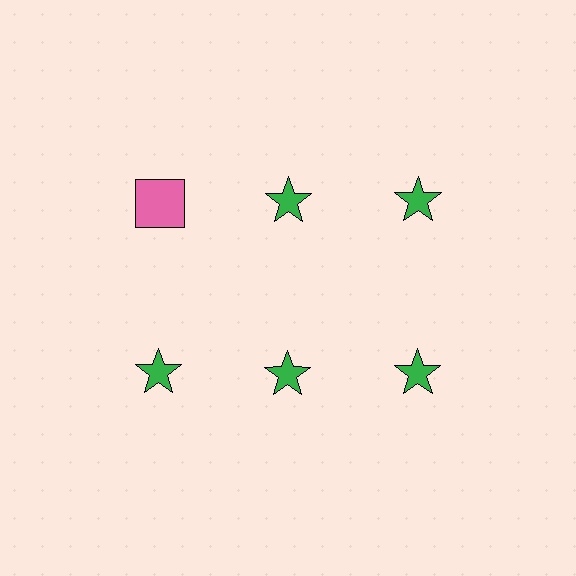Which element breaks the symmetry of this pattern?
The pink square in the top row, leftmost column breaks the symmetry. All other shapes are green stars.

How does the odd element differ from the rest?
It differs in both color (pink instead of green) and shape (square instead of star).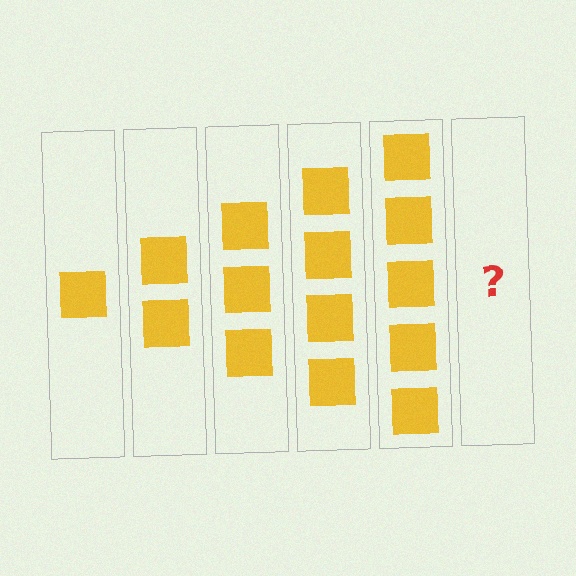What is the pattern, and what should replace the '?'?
The pattern is that each step adds one more square. The '?' should be 6 squares.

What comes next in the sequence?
The next element should be 6 squares.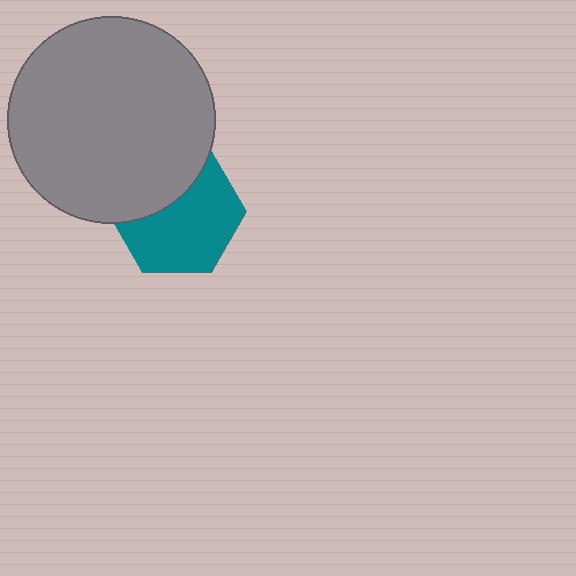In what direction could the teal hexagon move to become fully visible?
The teal hexagon could move down. That would shift it out from behind the gray circle entirely.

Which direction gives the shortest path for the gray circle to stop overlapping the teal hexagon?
Moving up gives the shortest separation.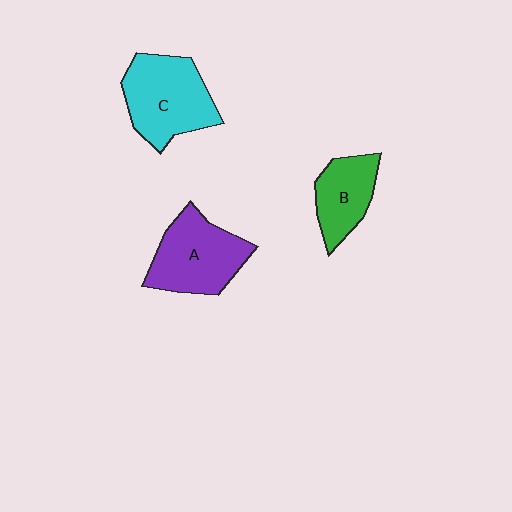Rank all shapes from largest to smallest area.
From largest to smallest: C (cyan), A (purple), B (green).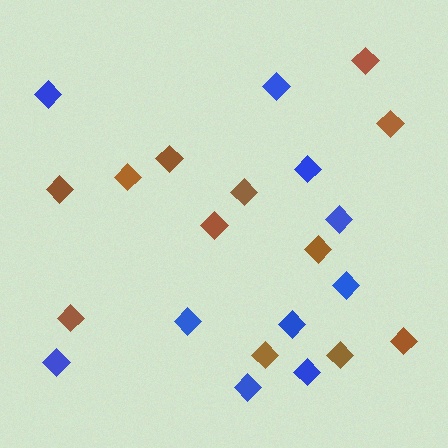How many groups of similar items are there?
There are 2 groups: one group of blue diamonds (10) and one group of brown diamonds (12).